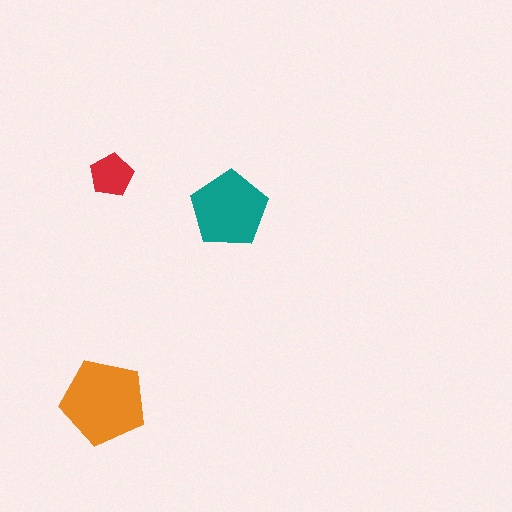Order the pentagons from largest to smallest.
the orange one, the teal one, the red one.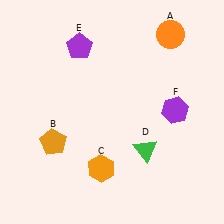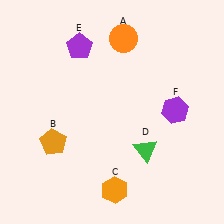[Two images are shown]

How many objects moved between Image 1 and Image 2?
2 objects moved between the two images.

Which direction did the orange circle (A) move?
The orange circle (A) moved left.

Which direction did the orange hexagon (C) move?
The orange hexagon (C) moved down.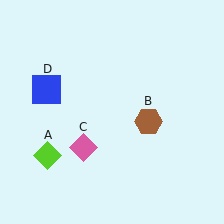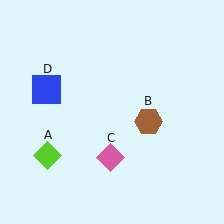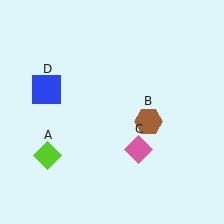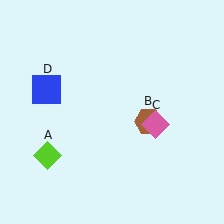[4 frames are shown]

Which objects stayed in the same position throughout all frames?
Lime diamond (object A) and brown hexagon (object B) and blue square (object D) remained stationary.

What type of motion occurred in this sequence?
The pink diamond (object C) rotated counterclockwise around the center of the scene.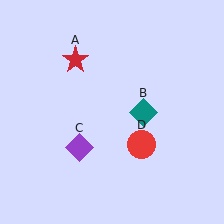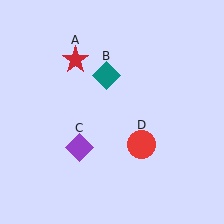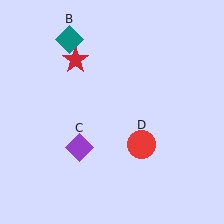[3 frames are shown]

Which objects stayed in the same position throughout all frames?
Red star (object A) and purple diamond (object C) and red circle (object D) remained stationary.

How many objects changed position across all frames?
1 object changed position: teal diamond (object B).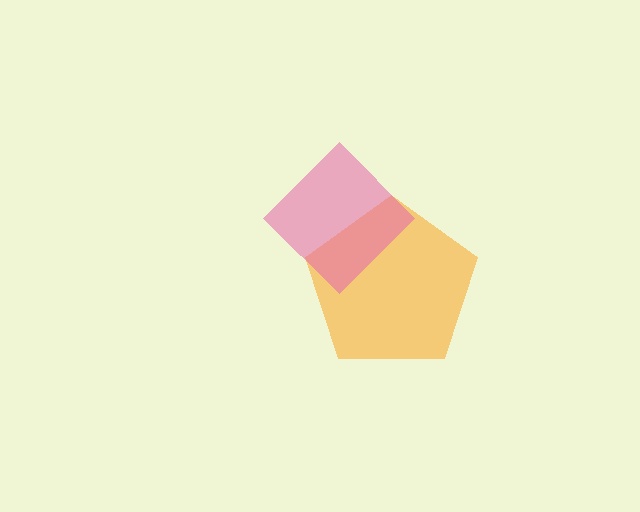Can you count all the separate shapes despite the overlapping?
Yes, there are 2 separate shapes.